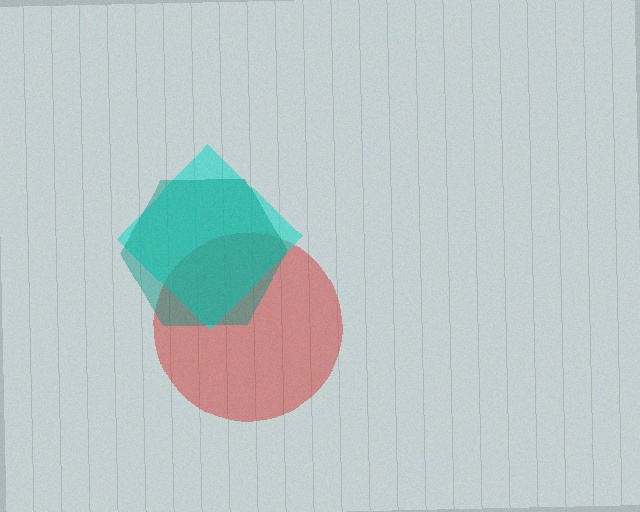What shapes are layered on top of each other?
The layered shapes are: a red circle, a cyan diamond, a teal hexagon.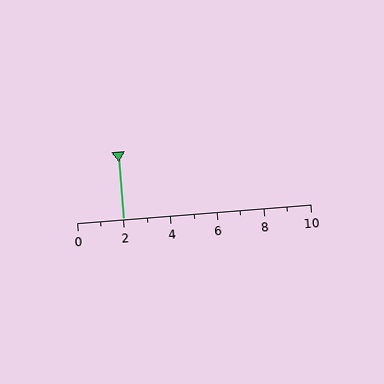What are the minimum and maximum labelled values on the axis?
The axis runs from 0 to 10.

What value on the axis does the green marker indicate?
The marker indicates approximately 2.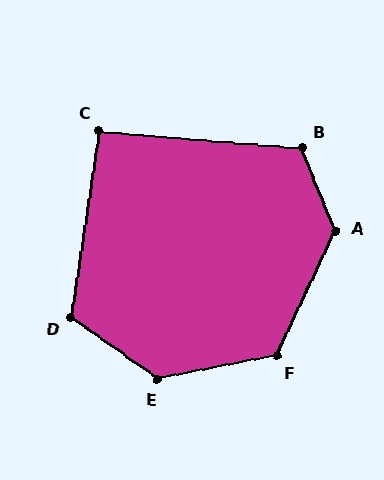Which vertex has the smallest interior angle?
C, at approximately 94 degrees.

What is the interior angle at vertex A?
Approximately 133 degrees (obtuse).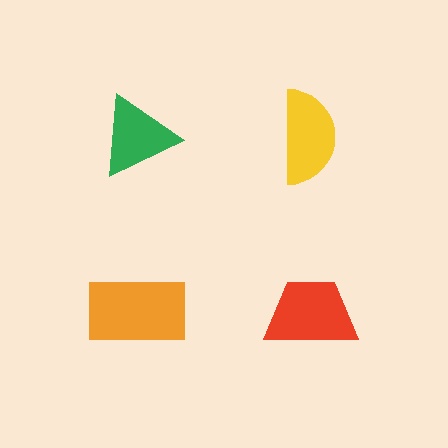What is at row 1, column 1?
A green triangle.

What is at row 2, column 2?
A red trapezoid.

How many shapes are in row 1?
2 shapes.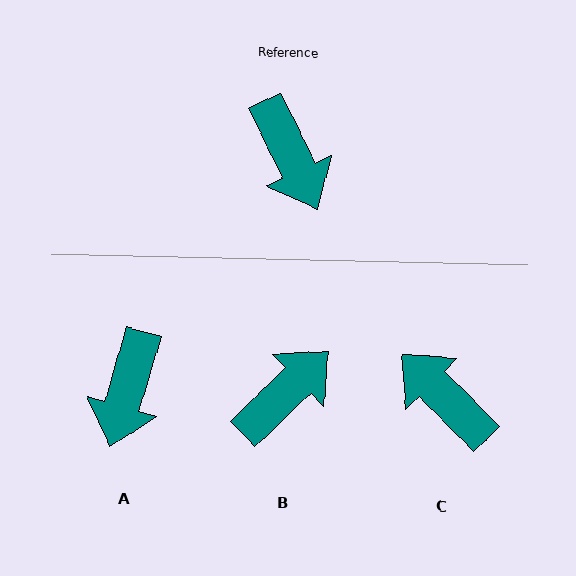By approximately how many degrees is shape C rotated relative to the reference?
Approximately 161 degrees clockwise.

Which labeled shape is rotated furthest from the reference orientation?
C, about 161 degrees away.